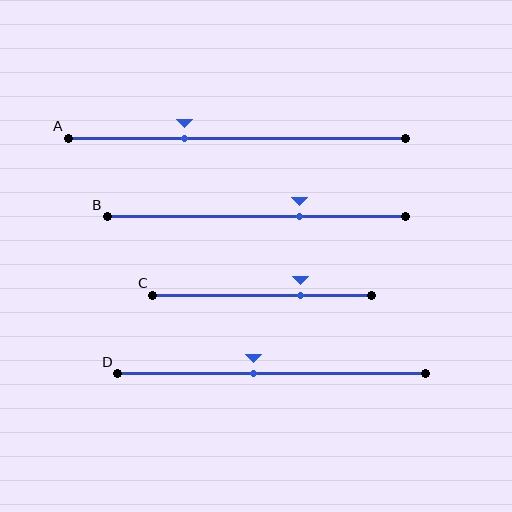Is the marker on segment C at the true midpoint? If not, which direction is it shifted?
No, the marker on segment C is shifted to the right by about 18% of the segment length.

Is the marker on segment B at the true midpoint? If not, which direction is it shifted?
No, the marker on segment B is shifted to the right by about 15% of the segment length.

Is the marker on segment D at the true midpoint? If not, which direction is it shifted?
No, the marker on segment D is shifted to the left by about 6% of the segment length.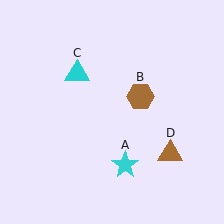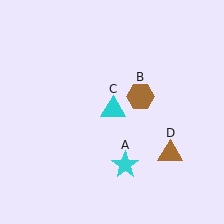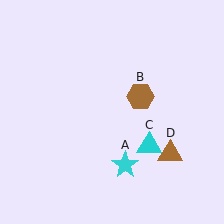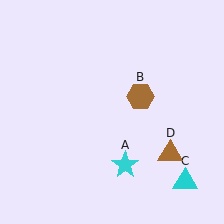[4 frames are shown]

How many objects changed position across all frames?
1 object changed position: cyan triangle (object C).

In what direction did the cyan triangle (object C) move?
The cyan triangle (object C) moved down and to the right.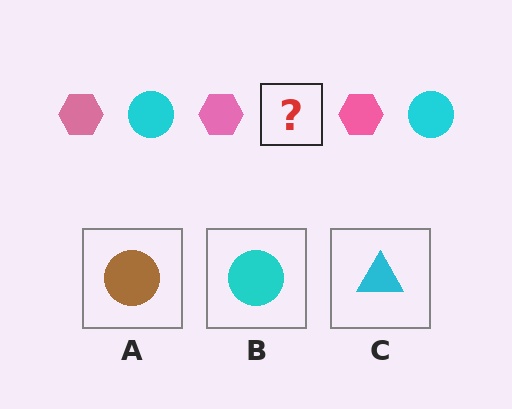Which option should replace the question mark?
Option B.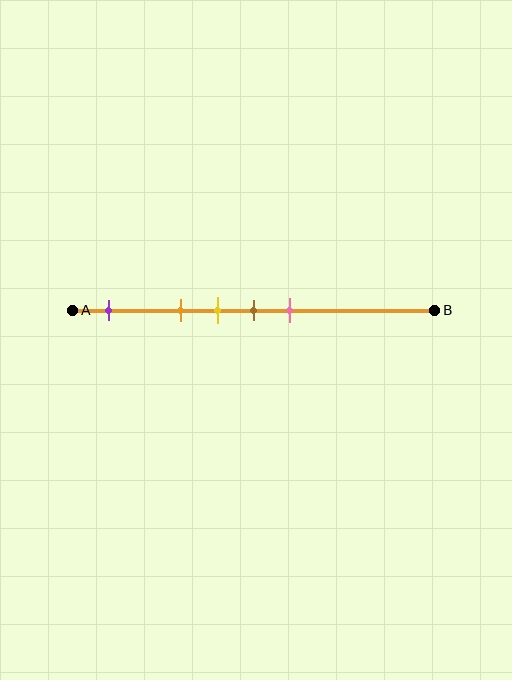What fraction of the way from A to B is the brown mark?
The brown mark is approximately 50% (0.5) of the way from A to B.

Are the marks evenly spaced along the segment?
No, the marks are not evenly spaced.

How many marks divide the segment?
There are 5 marks dividing the segment.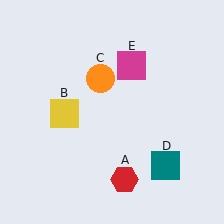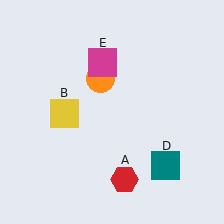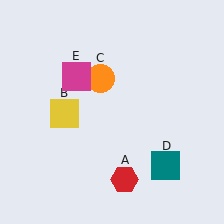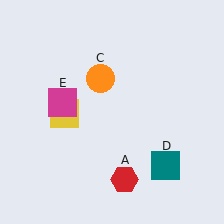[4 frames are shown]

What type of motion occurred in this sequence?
The magenta square (object E) rotated counterclockwise around the center of the scene.